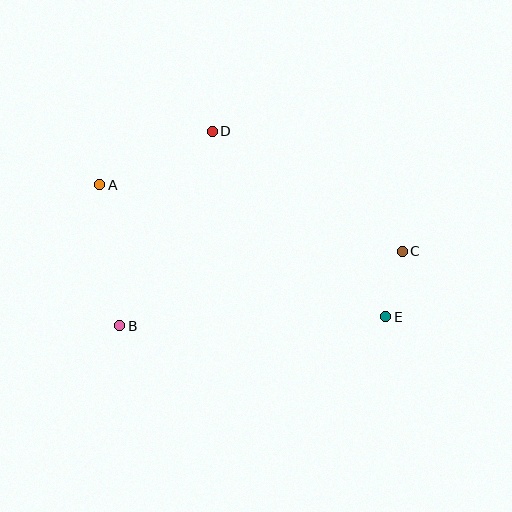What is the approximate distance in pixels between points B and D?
The distance between B and D is approximately 215 pixels.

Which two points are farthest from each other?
Points A and E are farthest from each other.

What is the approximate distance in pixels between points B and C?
The distance between B and C is approximately 292 pixels.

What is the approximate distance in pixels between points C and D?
The distance between C and D is approximately 225 pixels.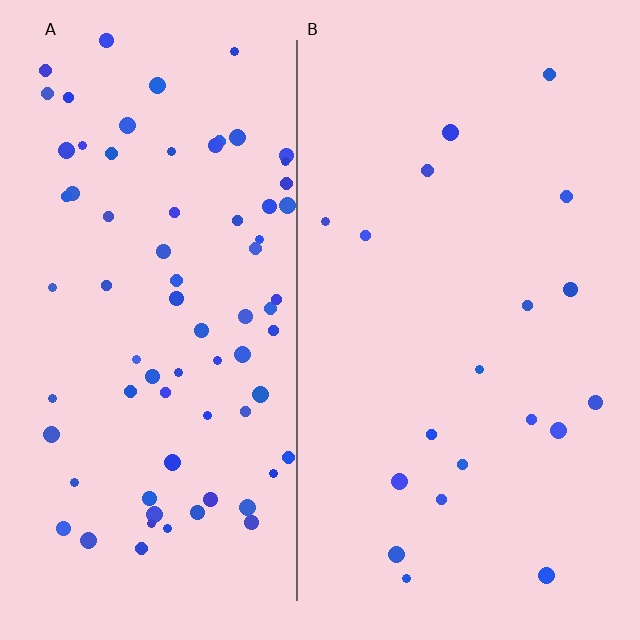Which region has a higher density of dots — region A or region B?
A (the left).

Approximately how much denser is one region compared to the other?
Approximately 4.0× — region A over region B.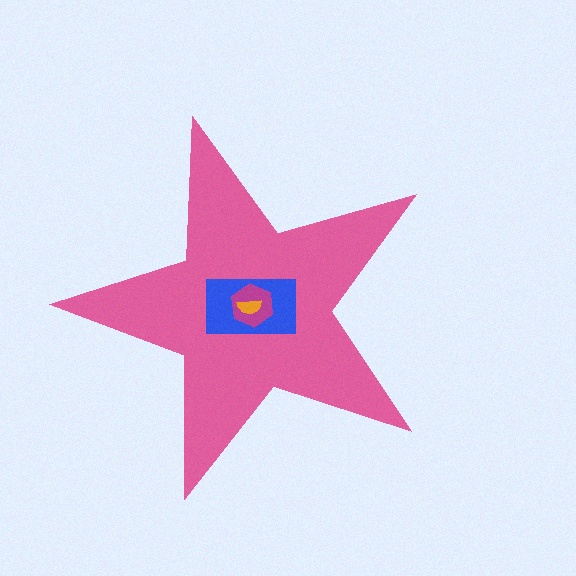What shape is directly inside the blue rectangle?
The magenta hexagon.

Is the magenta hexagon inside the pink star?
Yes.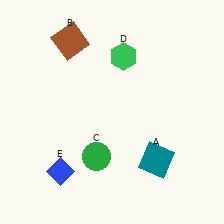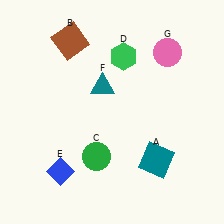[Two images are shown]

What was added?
A teal triangle (F), a pink circle (G) were added in Image 2.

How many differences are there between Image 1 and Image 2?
There are 2 differences between the two images.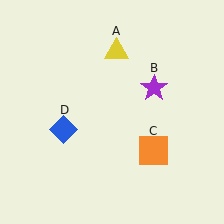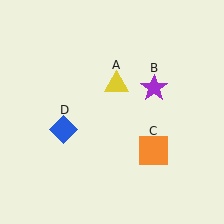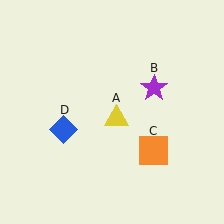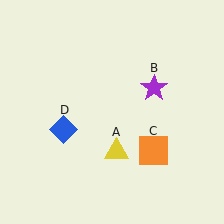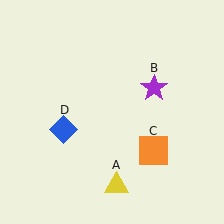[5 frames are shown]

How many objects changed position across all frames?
1 object changed position: yellow triangle (object A).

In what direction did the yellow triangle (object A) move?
The yellow triangle (object A) moved down.